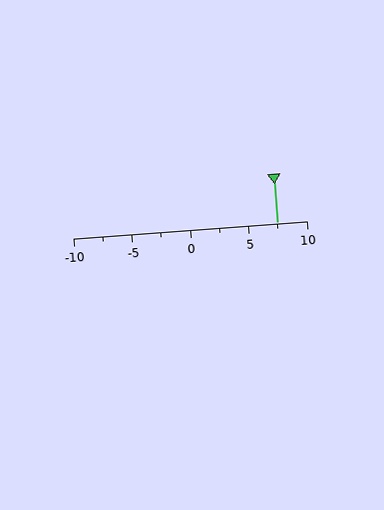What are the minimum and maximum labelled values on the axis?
The axis runs from -10 to 10.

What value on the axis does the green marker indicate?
The marker indicates approximately 7.5.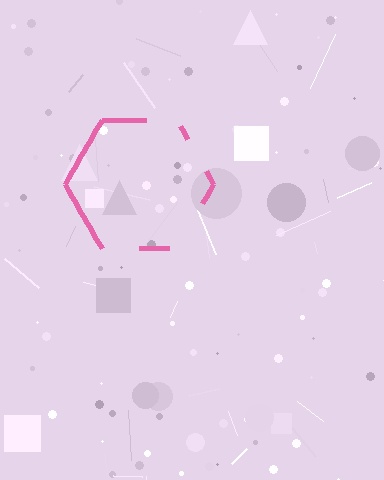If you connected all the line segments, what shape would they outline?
They would outline a hexagon.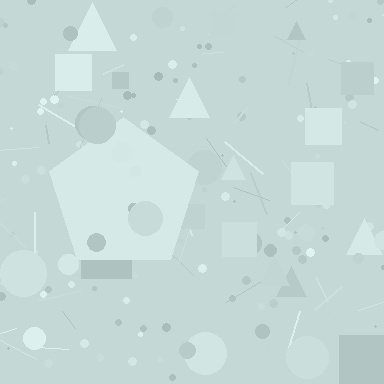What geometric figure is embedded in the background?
A pentagon is embedded in the background.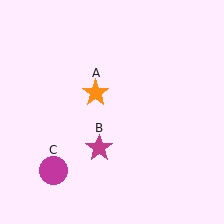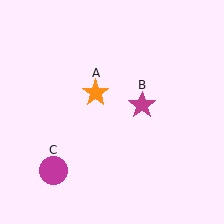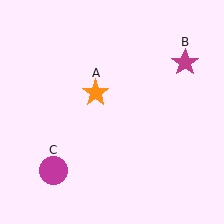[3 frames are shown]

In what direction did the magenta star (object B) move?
The magenta star (object B) moved up and to the right.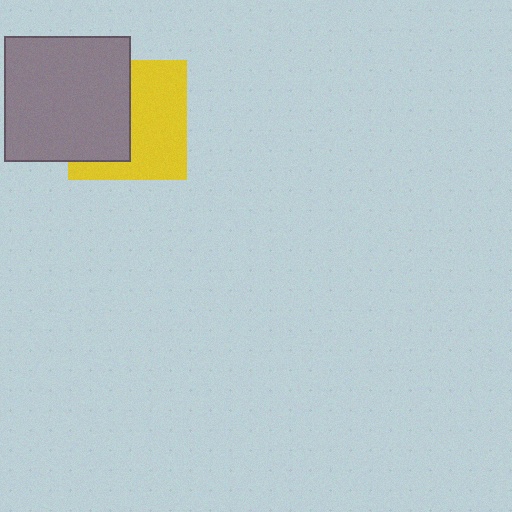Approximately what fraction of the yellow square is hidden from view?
Roughly 45% of the yellow square is hidden behind the gray square.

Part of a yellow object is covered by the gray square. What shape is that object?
It is a square.